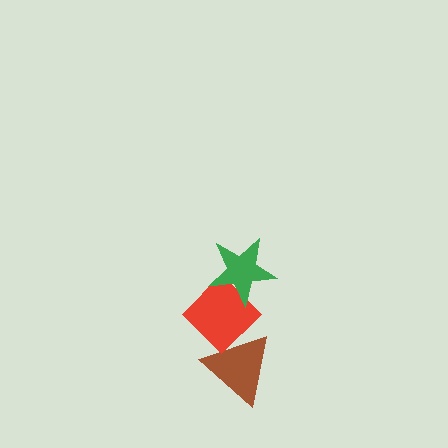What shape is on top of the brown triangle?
The red diamond is on top of the brown triangle.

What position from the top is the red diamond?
The red diamond is 2nd from the top.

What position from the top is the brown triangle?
The brown triangle is 3rd from the top.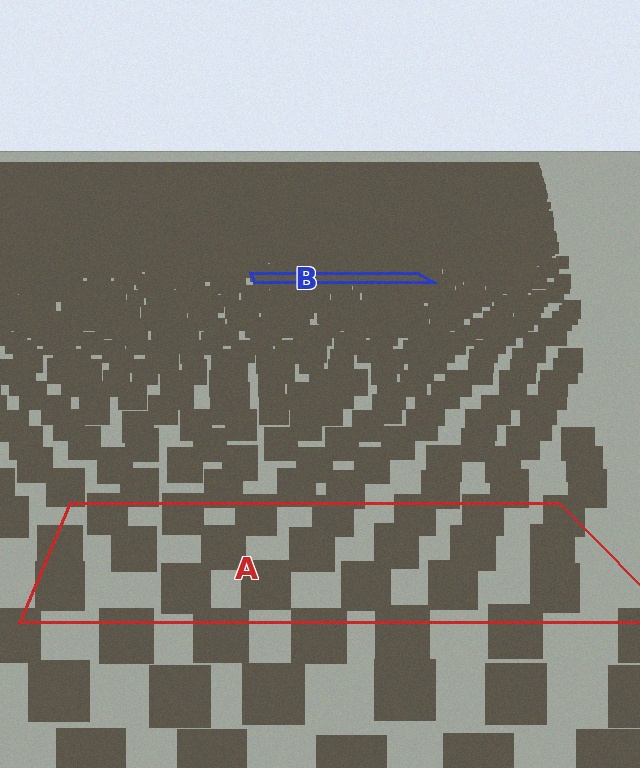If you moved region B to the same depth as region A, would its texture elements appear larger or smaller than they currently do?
They would appear larger. At a closer depth, the same texture elements are projected at a bigger on-screen size.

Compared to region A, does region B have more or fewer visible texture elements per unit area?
Region B has more texture elements per unit area — they are packed more densely because it is farther away.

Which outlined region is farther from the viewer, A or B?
Region B is farther from the viewer — the texture elements inside it appear smaller and more densely packed.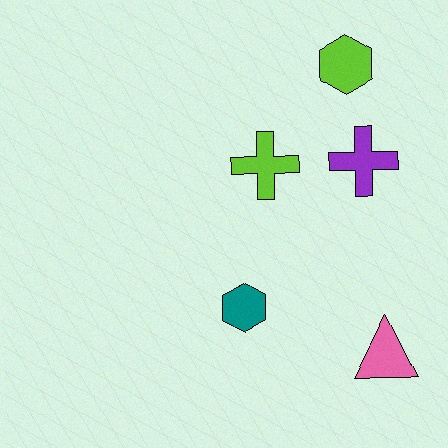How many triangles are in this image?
There is 1 triangle.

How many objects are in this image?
There are 5 objects.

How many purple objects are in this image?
There is 1 purple object.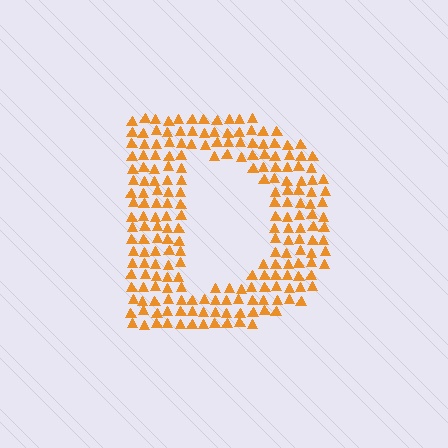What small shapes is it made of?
It is made of small triangles.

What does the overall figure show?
The overall figure shows the letter D.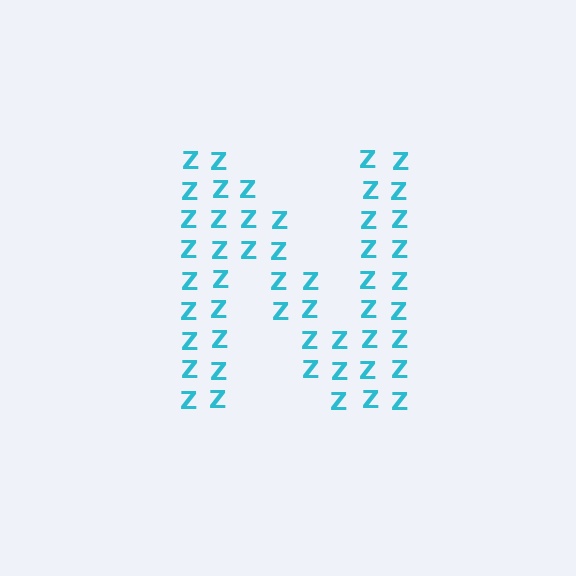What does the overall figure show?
The overall figure shows the letter N.